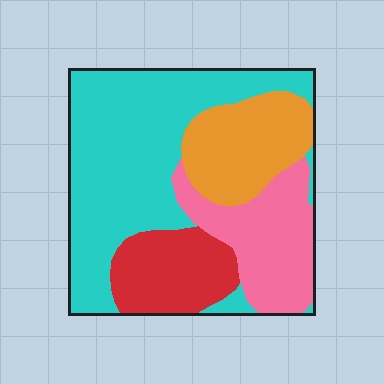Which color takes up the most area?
Cyan, at roughly 45%.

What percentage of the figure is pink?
Pink takes up about one fifth (1/5) of the figure.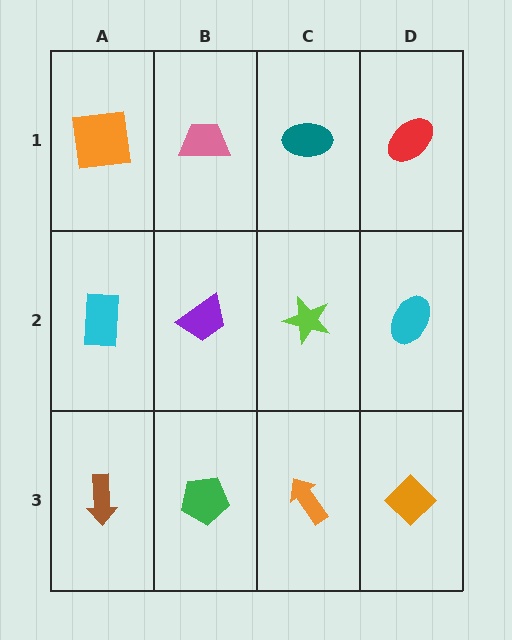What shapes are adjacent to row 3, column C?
A lime star (row 2, column C), a green pentagon (row 3, column B), an orange diamond (row 3, column D).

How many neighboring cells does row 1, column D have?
2.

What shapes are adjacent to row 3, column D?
A cyan ellipse (row 2, column D), an orange arrow (row 3, column C).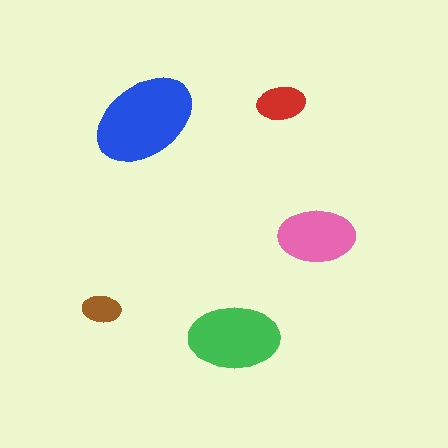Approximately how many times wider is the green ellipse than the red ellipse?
About 2 times wider.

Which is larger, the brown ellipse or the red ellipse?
The red one.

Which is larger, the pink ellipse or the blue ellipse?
The blue one.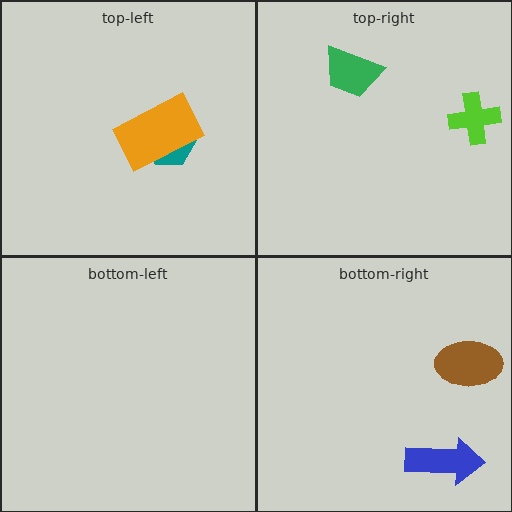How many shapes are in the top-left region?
2.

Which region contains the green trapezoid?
The top-right region.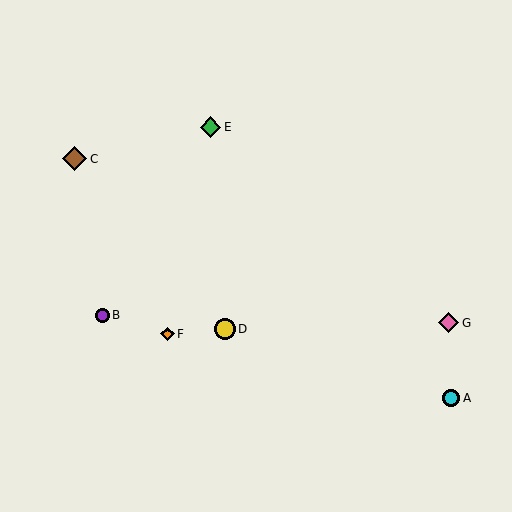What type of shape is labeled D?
Shape D is a yellow circle.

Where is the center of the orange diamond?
The center of the orange diamond is at (168, 334).